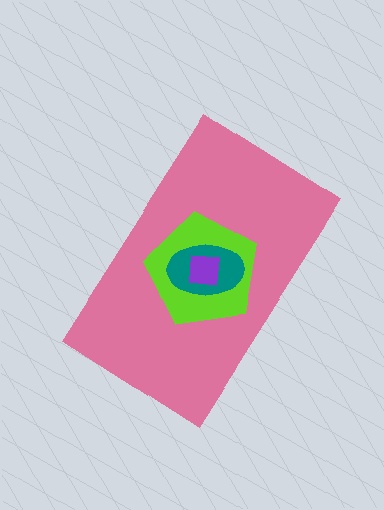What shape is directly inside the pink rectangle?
The lime pentagon.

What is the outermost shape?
The pink rectangle.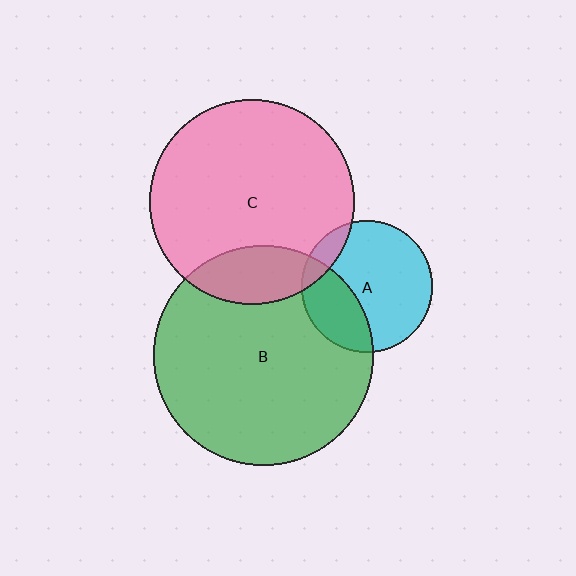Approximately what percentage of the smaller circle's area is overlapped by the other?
Approximately 10%.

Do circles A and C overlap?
Yes.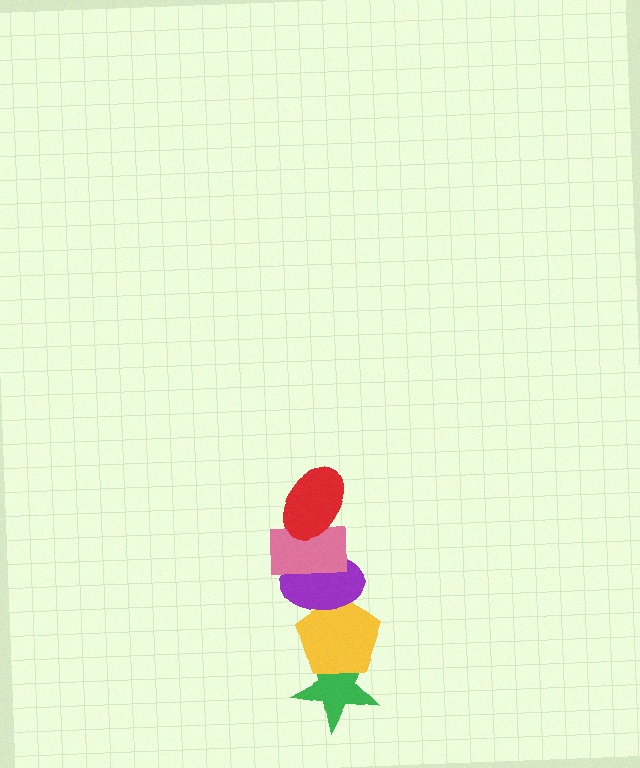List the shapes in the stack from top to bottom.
From top to bottom: the red ellipse, the pink rectangle, the purple ellipse, the yellow pentagon, the green star.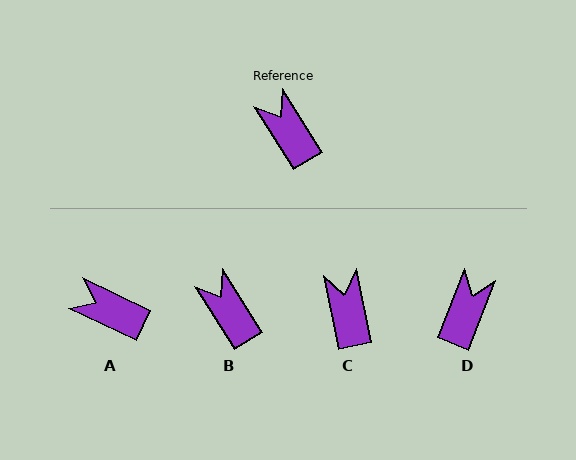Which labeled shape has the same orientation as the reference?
B.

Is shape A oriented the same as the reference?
No, it is off by about 32 degrees.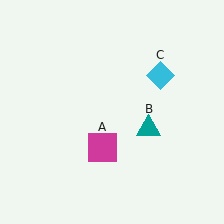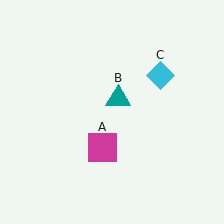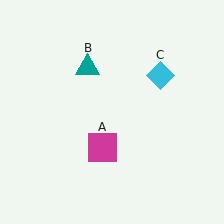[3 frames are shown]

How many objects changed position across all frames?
1 object changed position: teal triangle (object B).